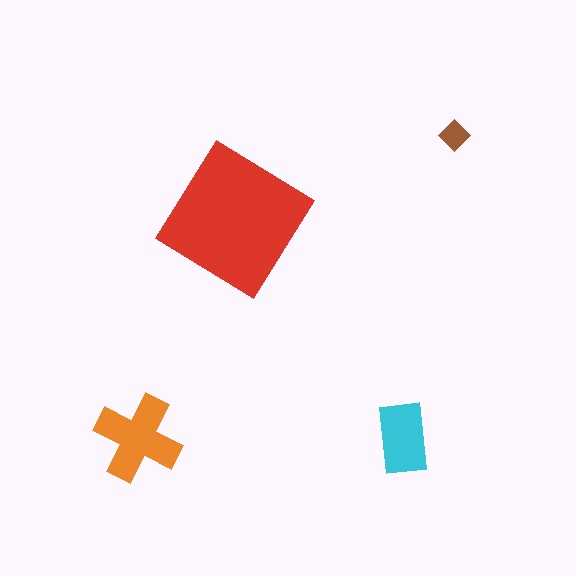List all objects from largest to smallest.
The red diamond, the orange cross, the cyan rectangle, the brown diamond.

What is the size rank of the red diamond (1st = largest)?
1st.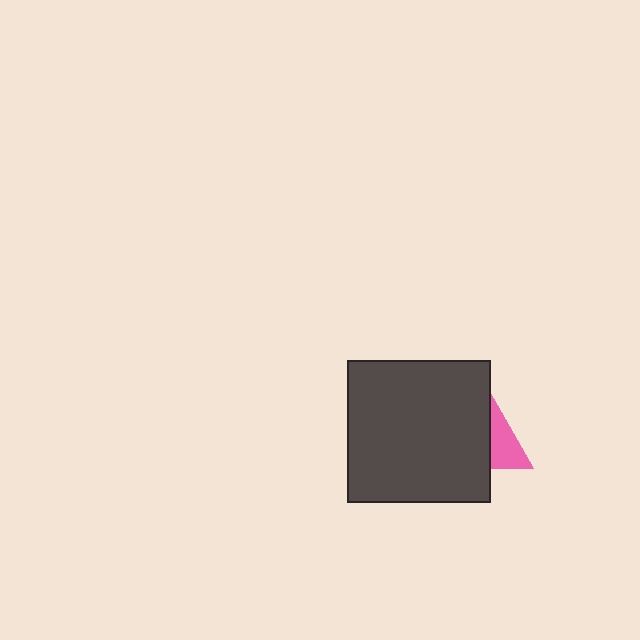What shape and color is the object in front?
The object in front is a dark gray square.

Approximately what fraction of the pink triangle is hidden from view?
Roughly 62% of the pink triangle is hidden behind the dark gray square.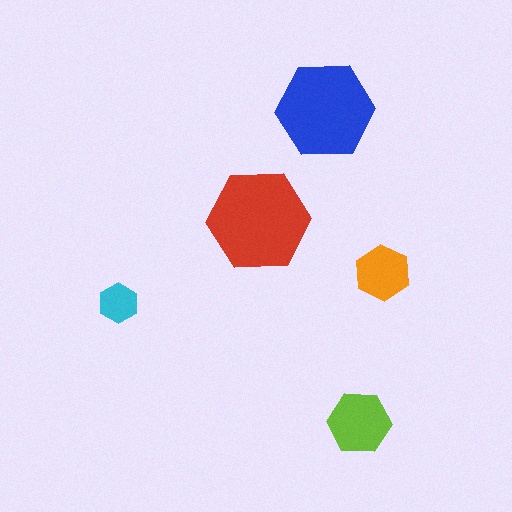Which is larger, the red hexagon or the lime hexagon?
The red one.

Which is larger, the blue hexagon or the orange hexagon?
The blue one.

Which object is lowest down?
The lime hexagon is bottommost.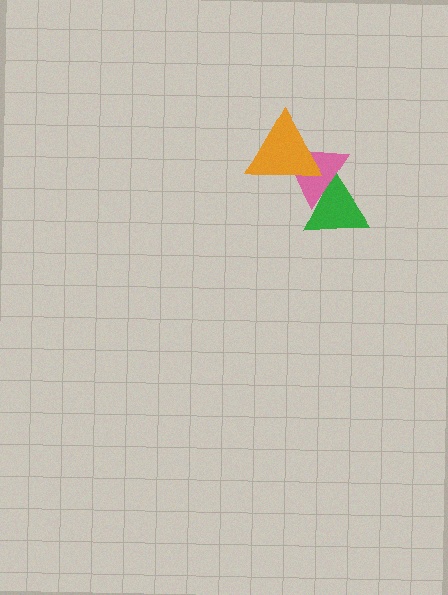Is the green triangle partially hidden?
Yes, it is partially covered by another shape.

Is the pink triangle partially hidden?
Yes, it is partially covered by another shape.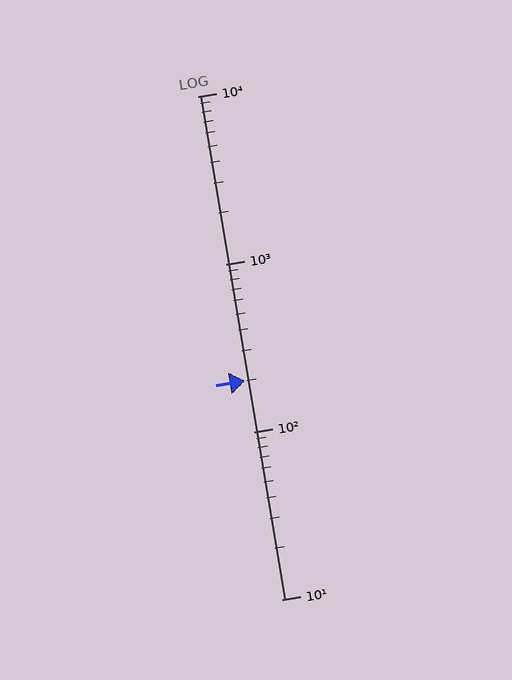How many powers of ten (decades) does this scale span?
The scale spans 3 decades, from 10 to 10000.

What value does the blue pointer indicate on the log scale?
The pointer indicates approximately 200.